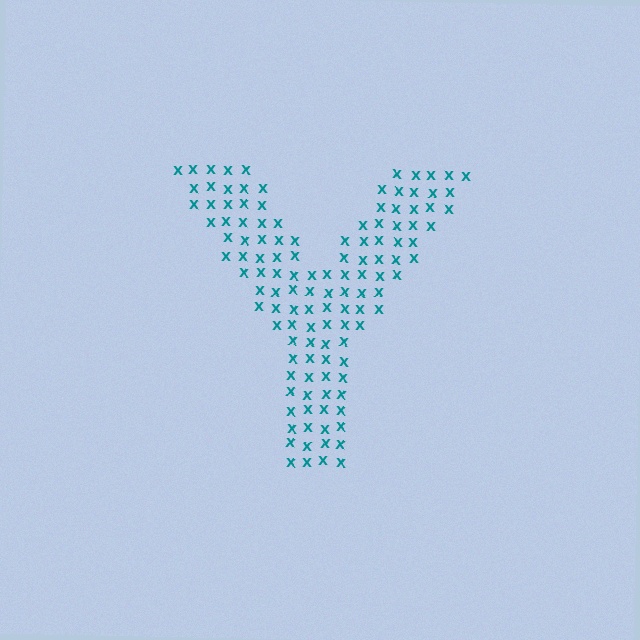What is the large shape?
The large shape is the letter Y.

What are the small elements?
The small elements are letter X's.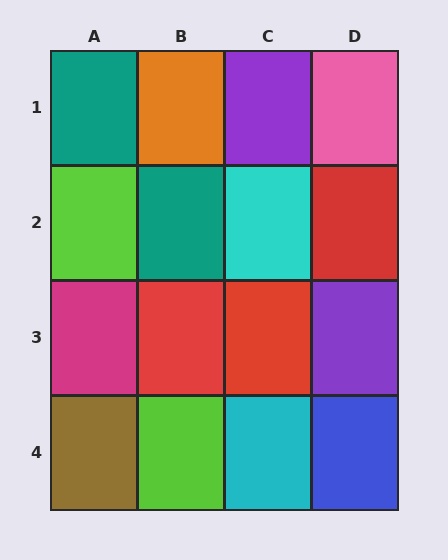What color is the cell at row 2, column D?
Red.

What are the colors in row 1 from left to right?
Teal, orange, purple, pink.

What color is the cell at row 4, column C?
Cyan.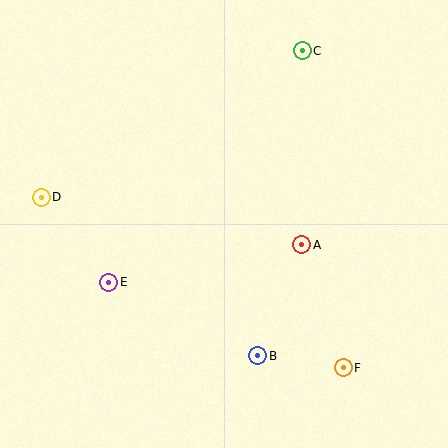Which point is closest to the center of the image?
Point A at (302, 245) is closest to the center.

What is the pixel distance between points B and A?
The distance between B and A is 120 pixels.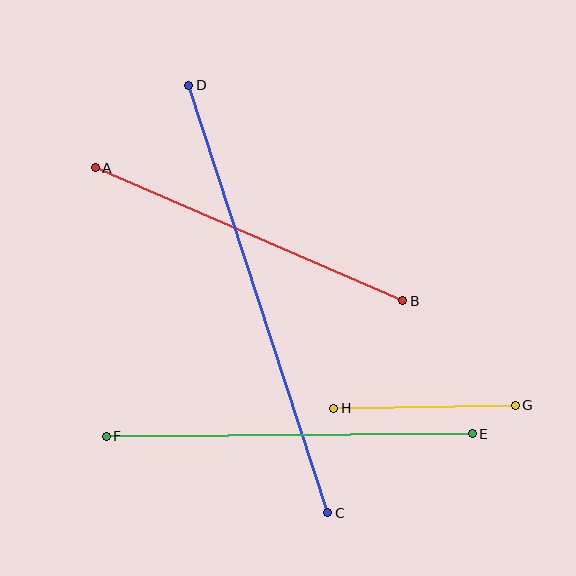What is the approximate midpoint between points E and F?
The midpoint is at approximately (289, 435) pixels.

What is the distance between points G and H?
The distance is approximately 181 pixels.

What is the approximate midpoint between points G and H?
The midpoint is at approximately (424, 407) pixels.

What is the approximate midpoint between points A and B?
The midpoint is at approximately (249, 234) pixels.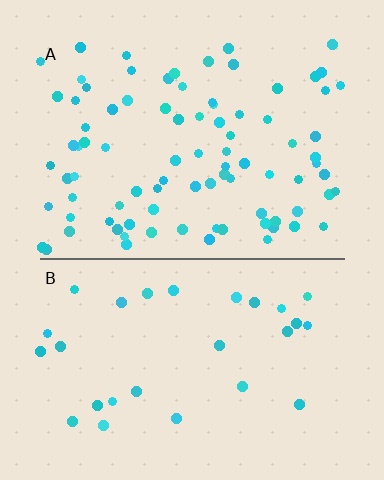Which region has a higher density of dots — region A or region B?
A (the top).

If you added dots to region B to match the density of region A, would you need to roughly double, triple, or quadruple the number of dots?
Approximately triple.